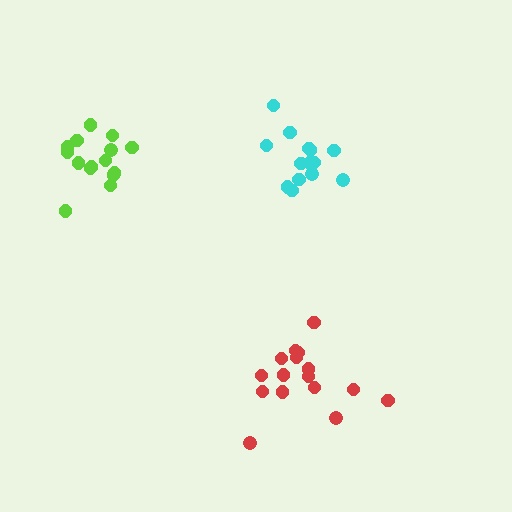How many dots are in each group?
Group 1: 15 dots, Group 2: 16 dots, Group 3: 14 dots (45 total).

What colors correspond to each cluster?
The clusters are colored: lime, red, cyan.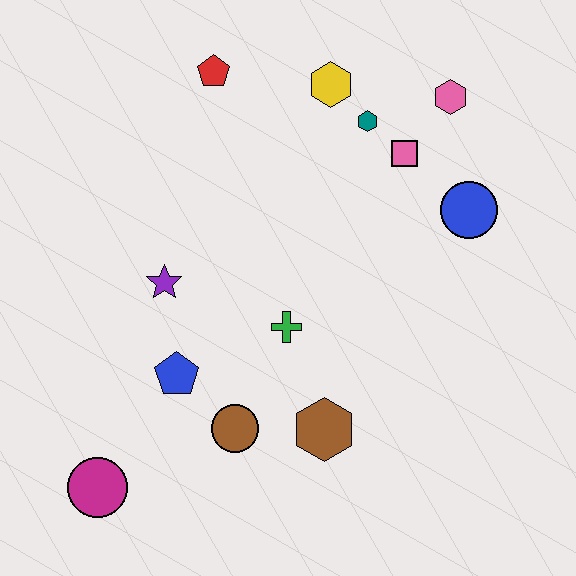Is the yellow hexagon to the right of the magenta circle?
Yes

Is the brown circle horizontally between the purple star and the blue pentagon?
No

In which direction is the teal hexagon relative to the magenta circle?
The teal hexagon is above the magenta circle.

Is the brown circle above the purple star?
No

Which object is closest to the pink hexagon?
The pink square is closest to the pink hexagon.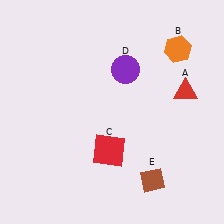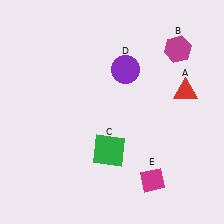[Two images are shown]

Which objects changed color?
B changed from orange to magenta. C changed from red to green. E changed from brown to magenta.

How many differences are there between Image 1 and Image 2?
There are 3 differences between the two images.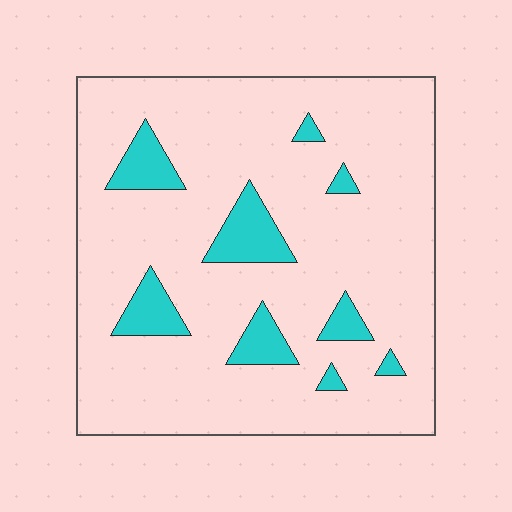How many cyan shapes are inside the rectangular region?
9.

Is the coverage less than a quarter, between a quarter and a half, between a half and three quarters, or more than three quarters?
Less than a quarter.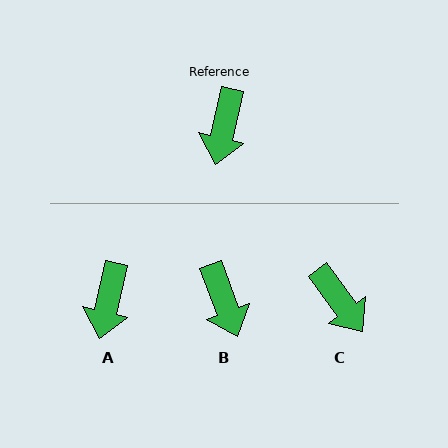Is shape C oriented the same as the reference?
No, it is off by about 49 degrees.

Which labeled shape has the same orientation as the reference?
A.